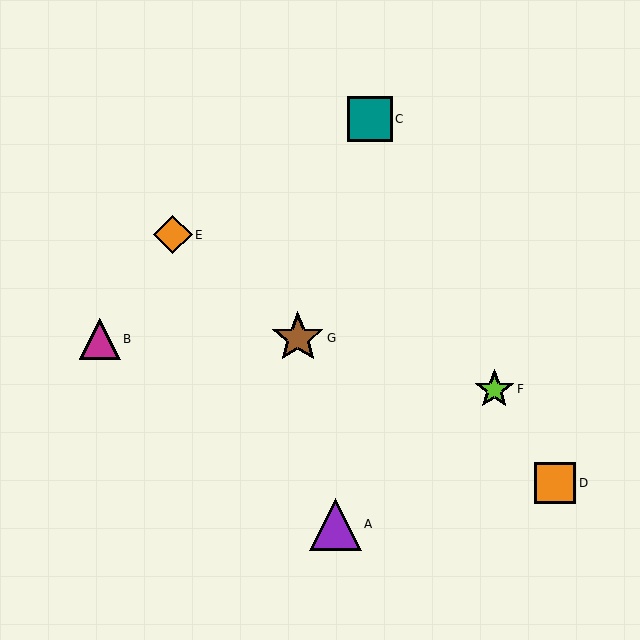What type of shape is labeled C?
Shape C is a teal square.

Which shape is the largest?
The brown star (labeled G) is the largest.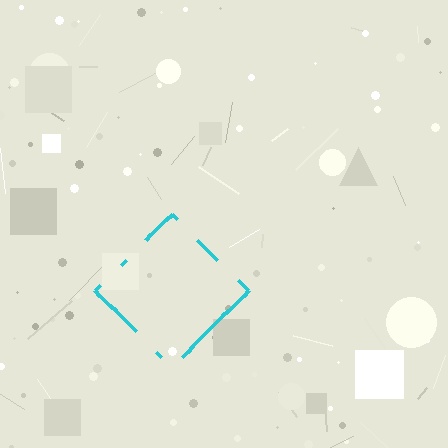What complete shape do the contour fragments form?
The contour fragments form a diamond.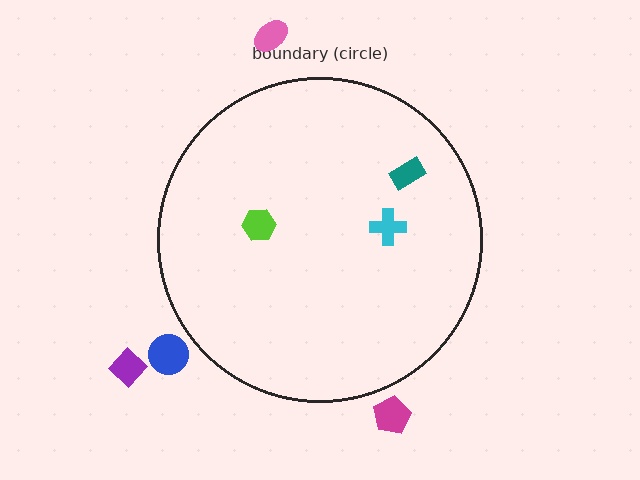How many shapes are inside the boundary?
3 inside, 4 outside.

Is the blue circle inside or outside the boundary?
Outside.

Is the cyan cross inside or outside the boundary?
Inside.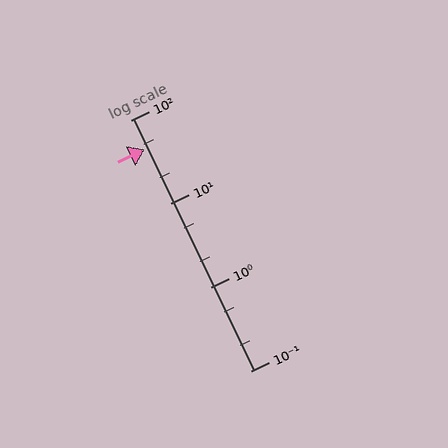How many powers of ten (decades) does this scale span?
The scale spans 3 decades, from 0.1 to 100.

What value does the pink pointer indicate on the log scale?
The pointer indicates approximately 45.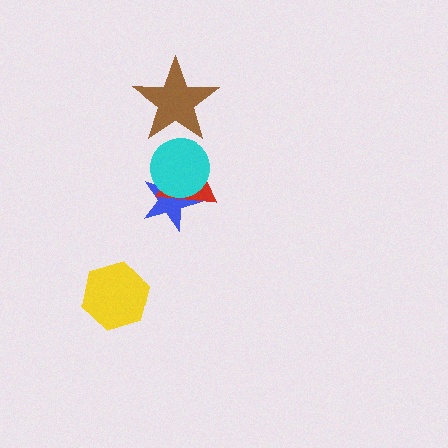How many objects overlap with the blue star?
2 objects overlap with the blue star.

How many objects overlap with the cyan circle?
3 objects overlap with the cyan circle.